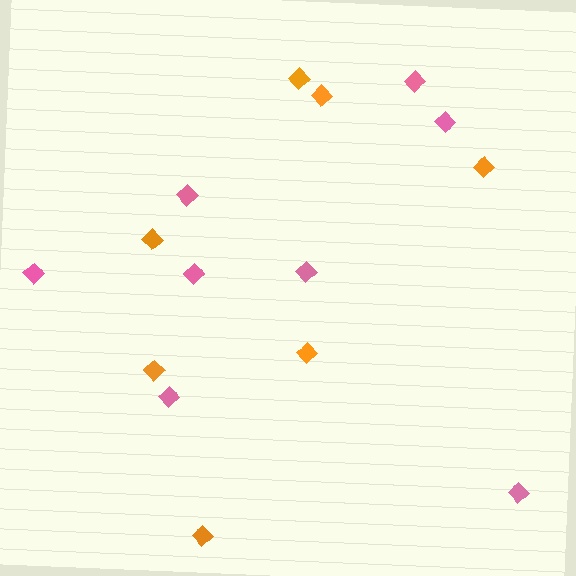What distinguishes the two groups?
There are 2 groups: one group of pink diamonds (8) and one group of orange diamonds (7).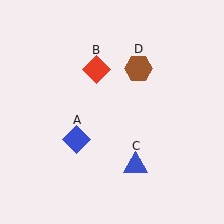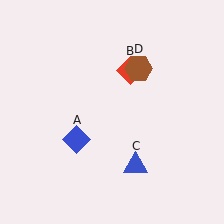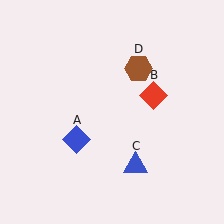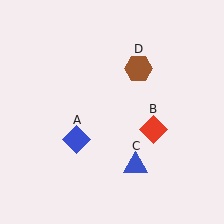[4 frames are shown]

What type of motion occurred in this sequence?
The red diamond (object B) rotated clockwise around the center of the scene.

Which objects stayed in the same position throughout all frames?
Blue diamond (object A) and blue triangle (object C) and brown hexagon (object D) remained stationary.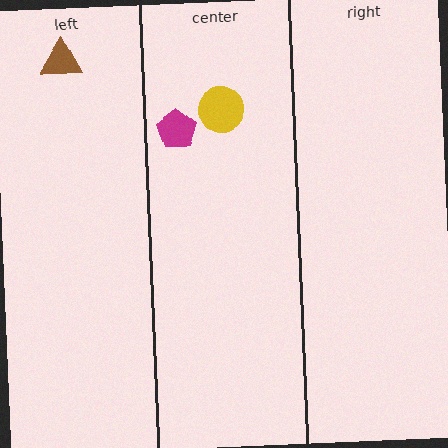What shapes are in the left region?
The brown triangle.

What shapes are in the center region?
The magenta pentagon, the yellow circle.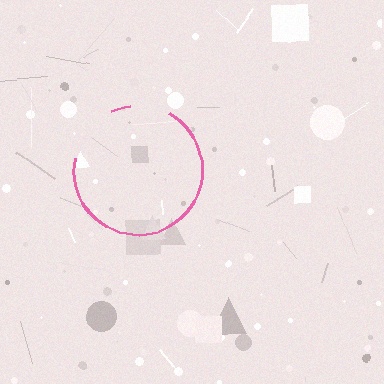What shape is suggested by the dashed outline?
The dashed outline suggests a circle.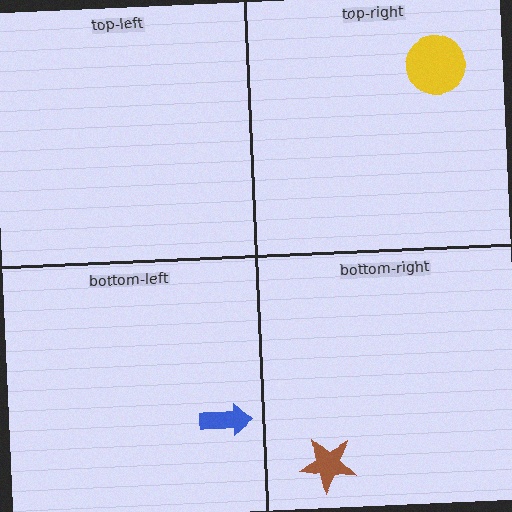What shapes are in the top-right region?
The yellow circle.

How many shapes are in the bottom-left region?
1.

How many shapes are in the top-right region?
1.